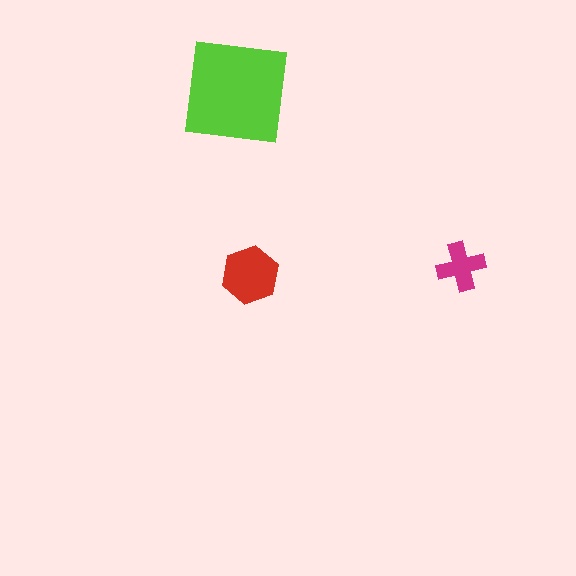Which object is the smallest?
The magenta cross.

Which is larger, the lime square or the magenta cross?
The lime square.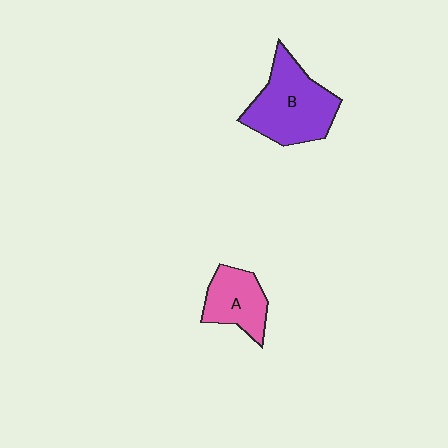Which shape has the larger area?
Shape B (purple).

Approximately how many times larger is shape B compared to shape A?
Approximately 1.6 times.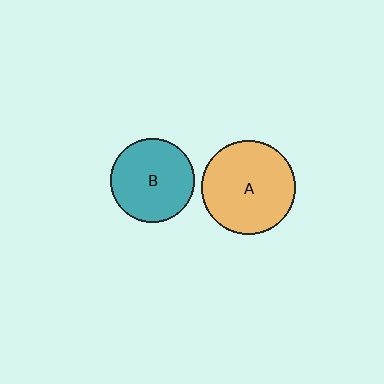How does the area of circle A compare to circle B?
Approximately 1.3 times.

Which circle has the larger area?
Circle A (orange).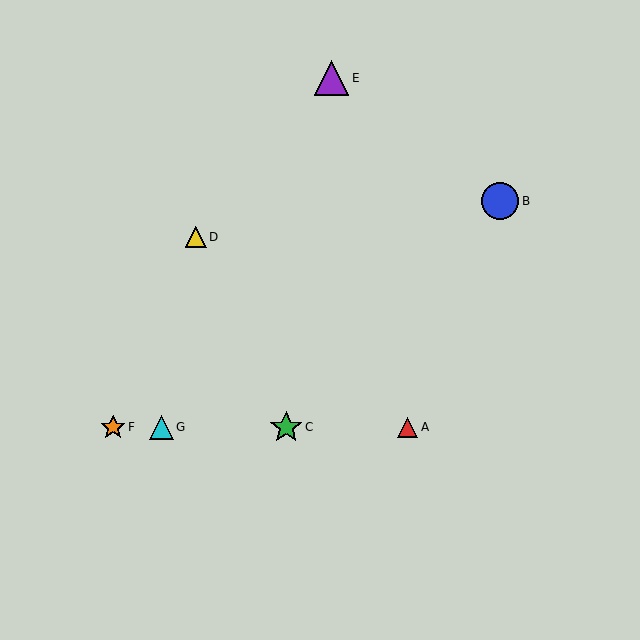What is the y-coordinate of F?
Object F is at y≈427.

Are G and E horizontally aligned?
No, G is at y≈427 and E is at y≈78.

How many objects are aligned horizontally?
4 objects (A, C, F, G) are aligned horizontally.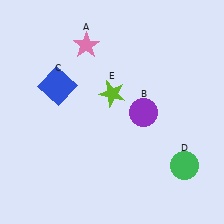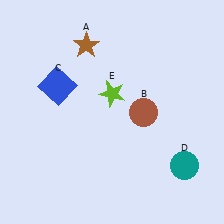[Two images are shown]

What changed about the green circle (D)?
In Image 1, D is green. In Image 2, it changed to teal.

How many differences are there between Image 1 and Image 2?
There are 3 differences between the two images.